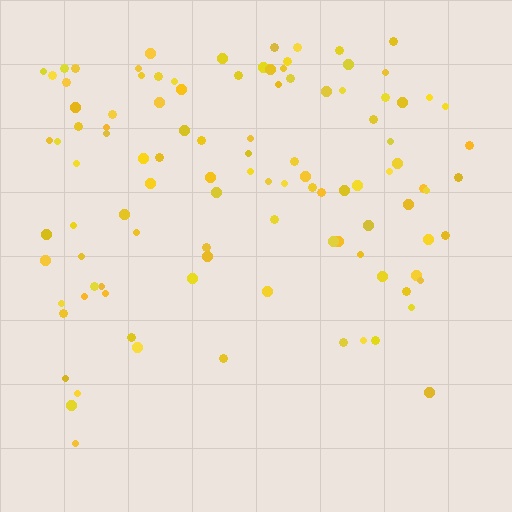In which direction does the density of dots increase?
From bottom to top, with the top side densest.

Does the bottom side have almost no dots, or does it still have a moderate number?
Still a moderate number, just noticeably fewer than the top.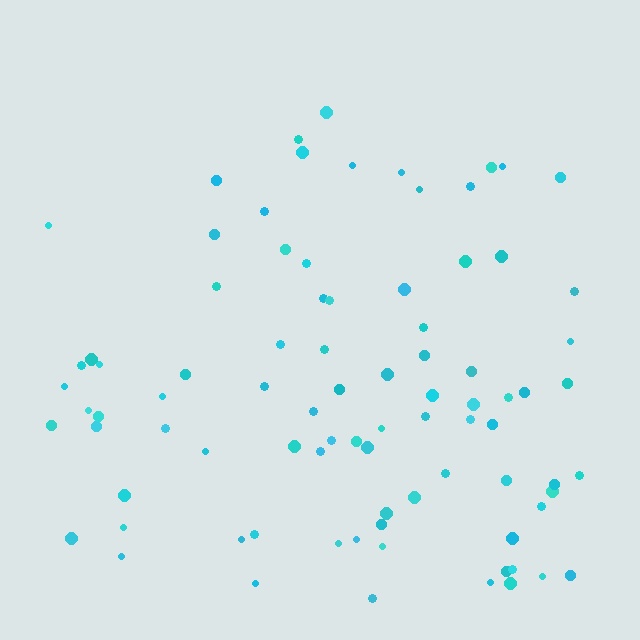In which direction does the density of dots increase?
From top to bottom, with the bottom side densest.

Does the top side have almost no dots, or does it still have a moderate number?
Still a moderate number, just noticeably fewer than the bottom.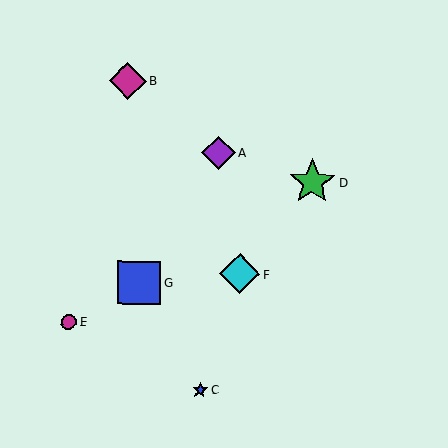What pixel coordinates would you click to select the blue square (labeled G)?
Click at (139, 283) to select the blue square G.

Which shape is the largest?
The green star (labeled D) is the largest.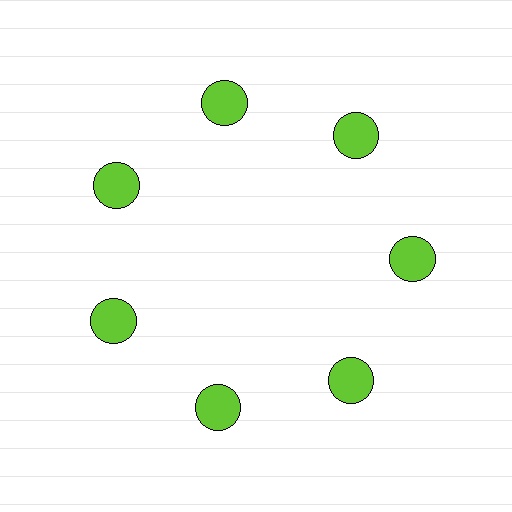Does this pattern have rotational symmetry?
Yes, this pattern has 7-fold rotational symmetry. It looks the same after rotating 51 degrees around the center.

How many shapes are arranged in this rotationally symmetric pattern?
There are 7 shapes, arranged in 7 groups of 1.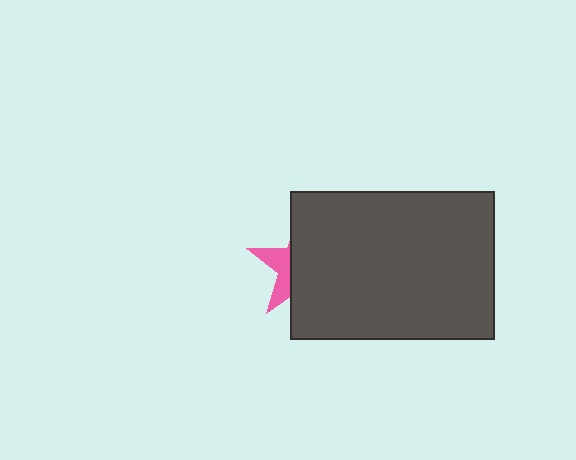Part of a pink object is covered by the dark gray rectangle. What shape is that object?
It is a star.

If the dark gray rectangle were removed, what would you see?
You would see the complete pink star.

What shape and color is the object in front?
The object in front is a dark gray rectangle.